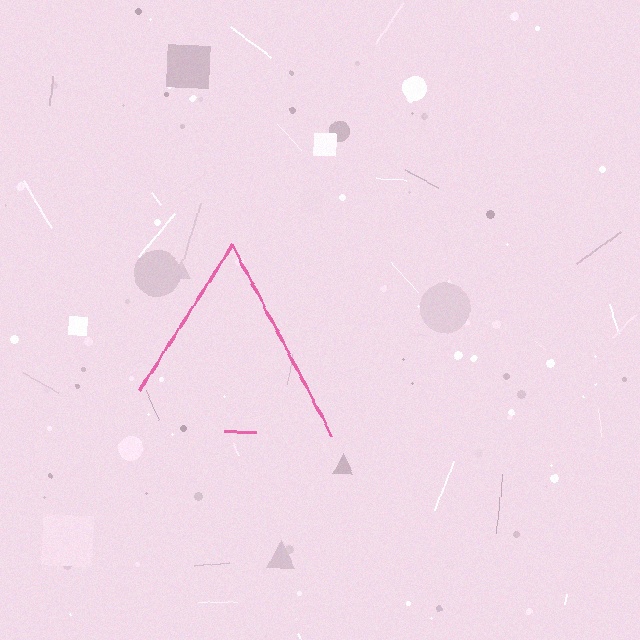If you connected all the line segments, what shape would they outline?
They would outline a triangle.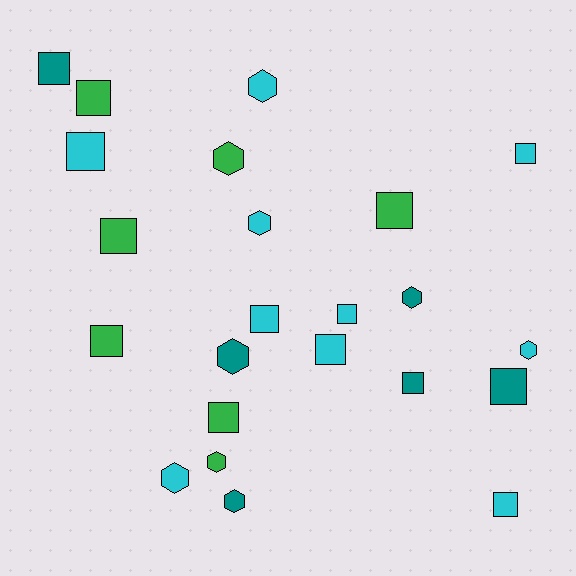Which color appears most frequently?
Cyan, with 10 objects.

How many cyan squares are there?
There are 6 cyan squares.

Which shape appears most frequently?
Square, with 14 objects.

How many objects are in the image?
There are 23 objects.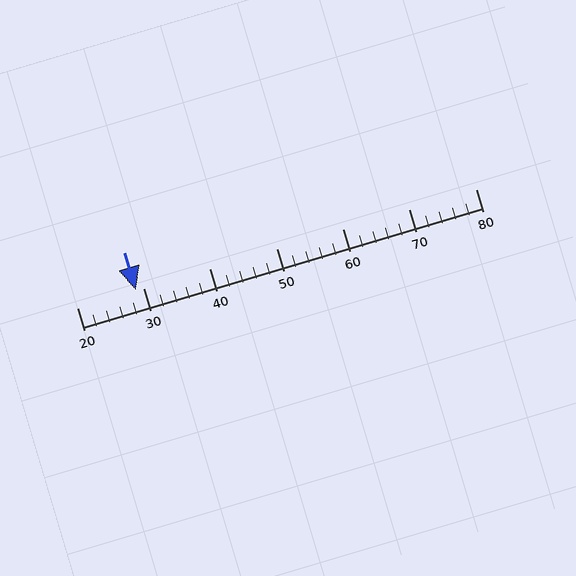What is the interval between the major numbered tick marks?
The major tick marks are spaced 10 units apart.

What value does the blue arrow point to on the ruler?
The blue arrow points to approximately 29.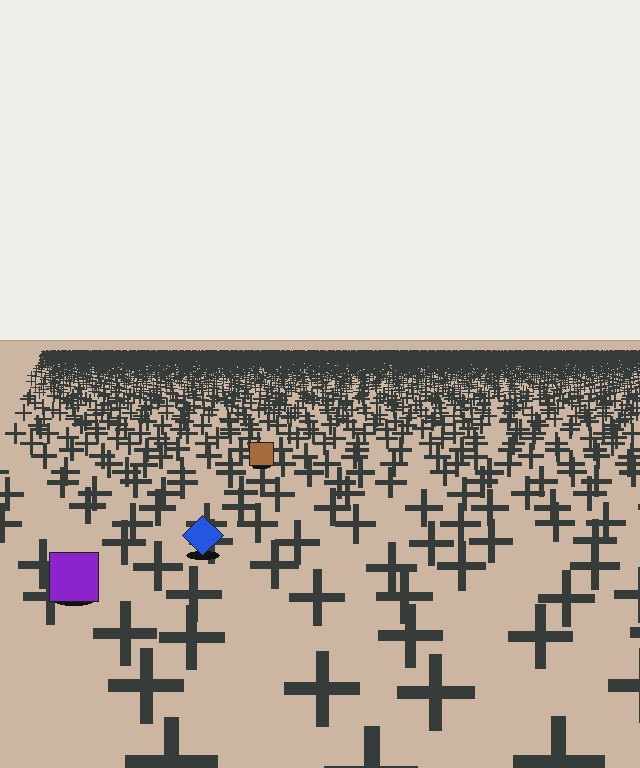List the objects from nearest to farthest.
From nearest to farthest: the purple square, the blue diamond, the brown square.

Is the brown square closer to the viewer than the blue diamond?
No. The blue diamond is closer — you can tell from the texture gradient: the ground texture is coarser near it.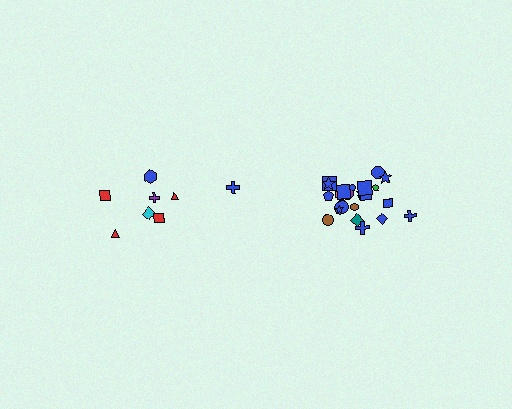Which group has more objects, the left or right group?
The right group.